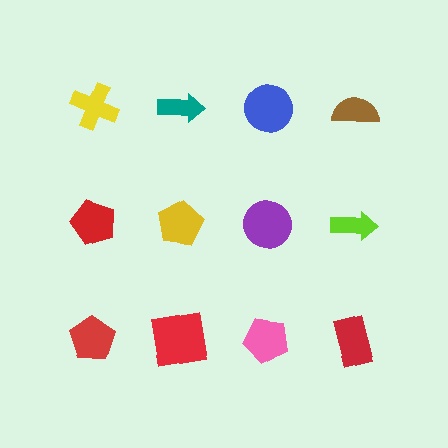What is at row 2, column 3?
A purple circle.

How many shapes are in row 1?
4 shapes.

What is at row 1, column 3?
A blue circle.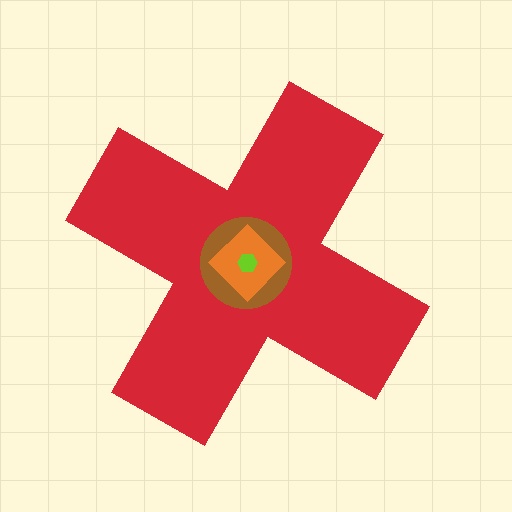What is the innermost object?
The lime hexagon.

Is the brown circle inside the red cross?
Yes.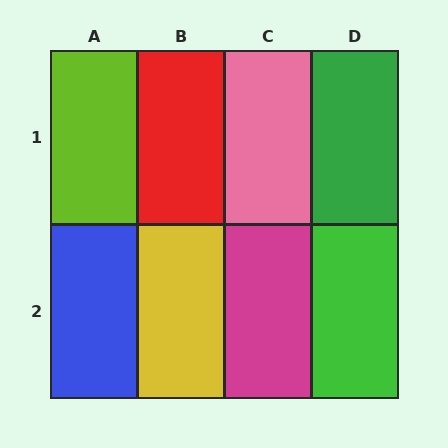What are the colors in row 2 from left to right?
Blue, yellow, magenta, green.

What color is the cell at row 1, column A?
Lime.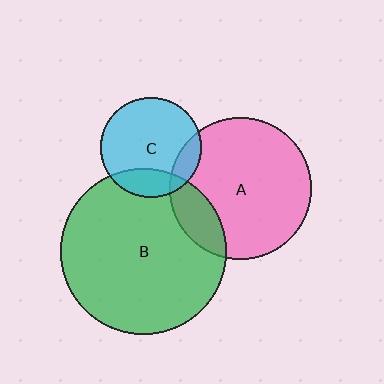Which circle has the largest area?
Circle B (green).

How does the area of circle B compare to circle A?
Approximately 1.4 times.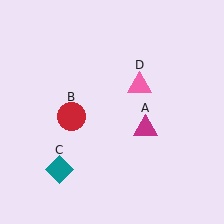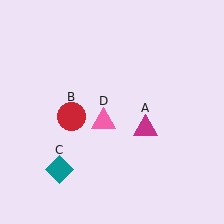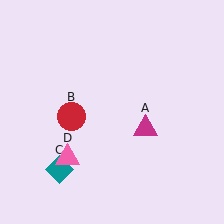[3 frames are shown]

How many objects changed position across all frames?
1 object changed position: pink triangle (object D).